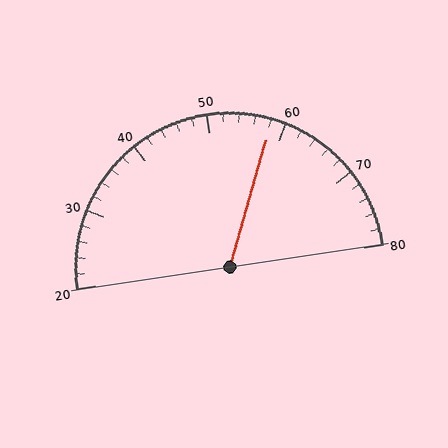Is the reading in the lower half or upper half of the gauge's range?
The reading is in the upper half of the range (20 to 80).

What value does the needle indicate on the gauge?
The needle indicates approximately 58.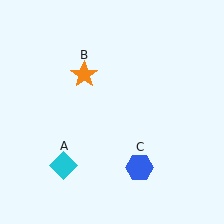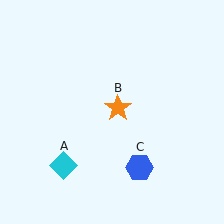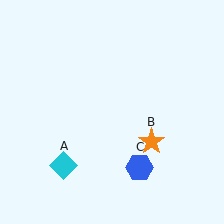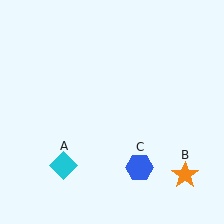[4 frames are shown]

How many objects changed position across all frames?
1 object changed position: orange star (object B).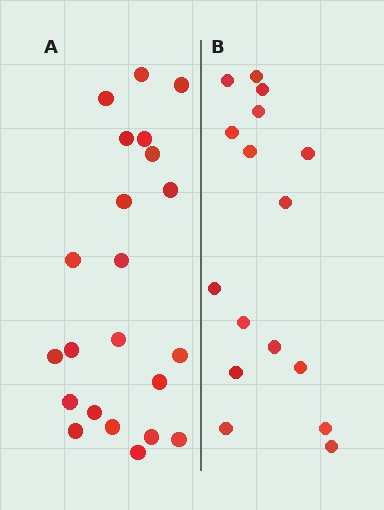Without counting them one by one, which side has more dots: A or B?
Region A (the left region) has more dots.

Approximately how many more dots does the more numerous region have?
Region A has about 6 more dots than region B.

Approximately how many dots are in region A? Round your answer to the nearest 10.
About 20 dots. (The exact count is 22, which rounds to 20.)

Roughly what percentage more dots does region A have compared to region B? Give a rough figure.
About 40% more.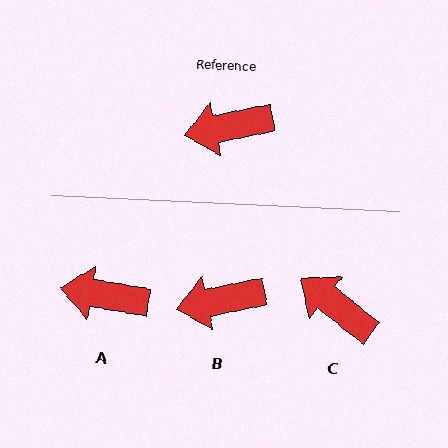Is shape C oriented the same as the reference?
No, it is off by about 50 degrees.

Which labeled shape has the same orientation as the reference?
B.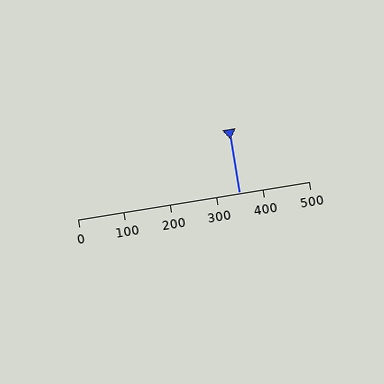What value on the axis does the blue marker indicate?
The marker indicates approximately 350.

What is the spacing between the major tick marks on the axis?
The major ticks are spaced 100 apart.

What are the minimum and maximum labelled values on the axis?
The axis runs from 0 to 500.